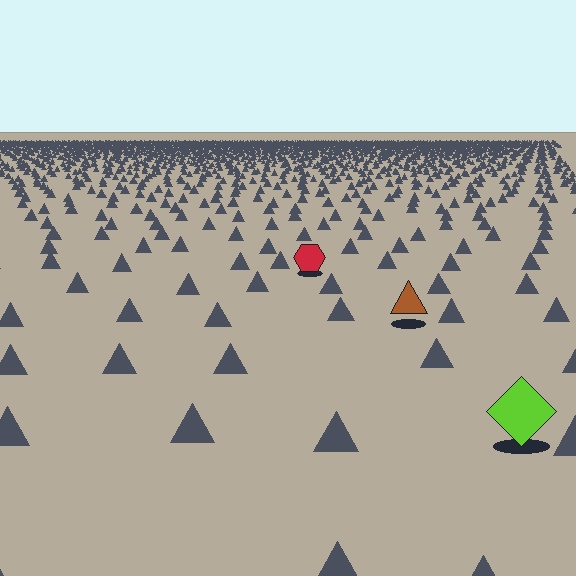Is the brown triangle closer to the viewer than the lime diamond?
No. The lime diamond is closer — you can tell from the texture gradient: the ground texture is coarser near it.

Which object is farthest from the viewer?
The red hexagon is farthest from the viewer. It appears smaller and the ground texture around it is denser.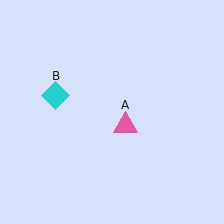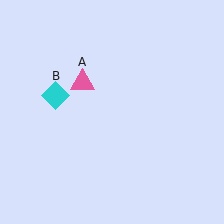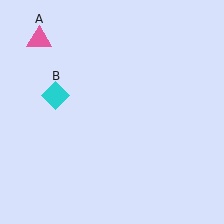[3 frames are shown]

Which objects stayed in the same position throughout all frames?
Cyan diamond (object B) remained stationary.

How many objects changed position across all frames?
1 object changed position: pink triangle (object A).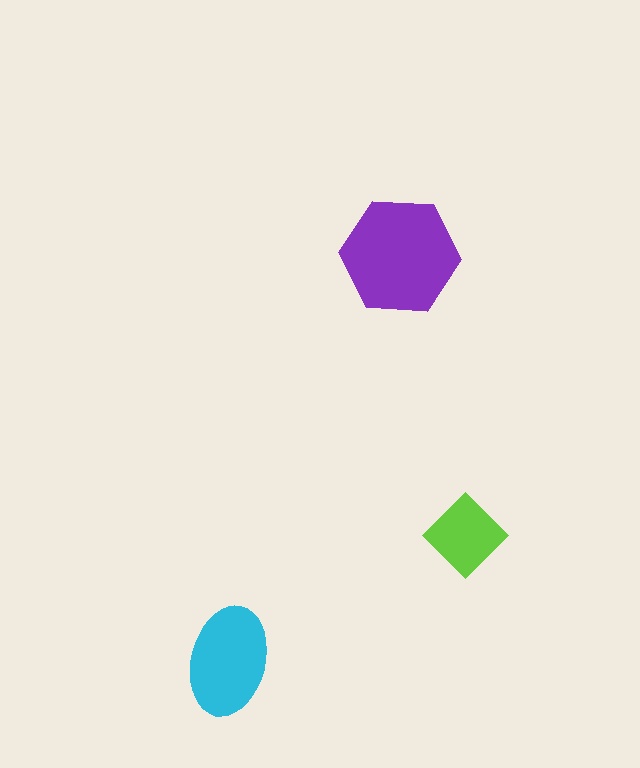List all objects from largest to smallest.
The purple hexagon, the cyan ellipse, the lime diamond.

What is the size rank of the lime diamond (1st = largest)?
3rd.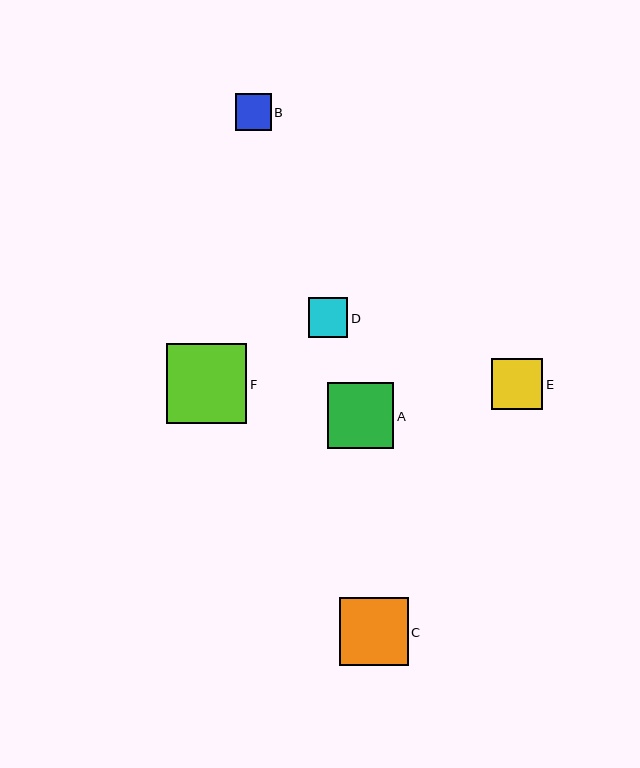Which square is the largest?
Square F is the largest with a size of approximately 80 pixels.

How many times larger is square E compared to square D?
Square E is approximately 1.3 times the size of square D.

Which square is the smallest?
Square B is the smallest with a size of approximately 36 pixels.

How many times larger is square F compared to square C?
Square F is approximately 1.2 times the size of square C.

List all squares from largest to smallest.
From largest to smallest: F, C, A, E, D, B.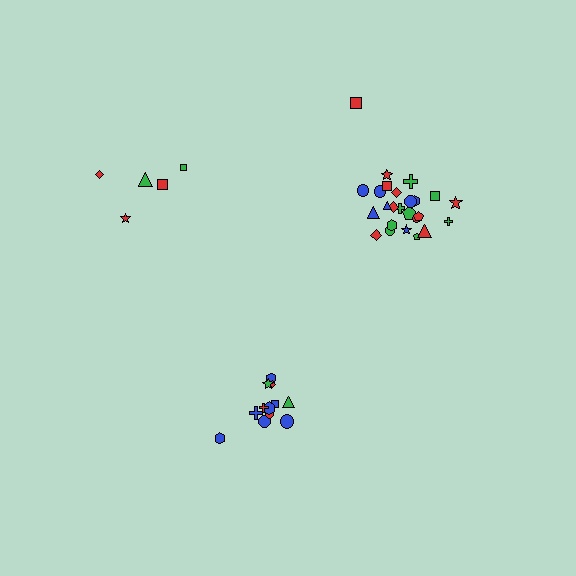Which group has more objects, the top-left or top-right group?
The top-right group.